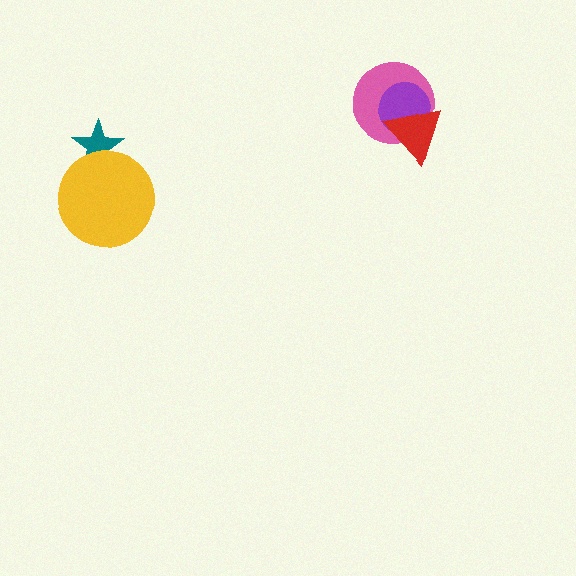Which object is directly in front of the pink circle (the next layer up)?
The purple circle is directly in front of the pink circle.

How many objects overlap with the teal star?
1 object overlaps with the teal star.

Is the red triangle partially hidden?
No, no other shape covers it.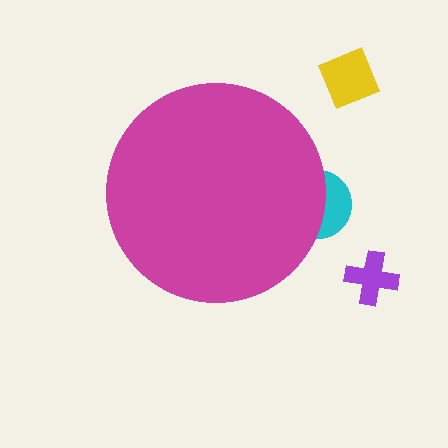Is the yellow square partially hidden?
No, the yellow square is fully visible.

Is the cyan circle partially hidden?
Yes, the cyan circle is partially hidden behind the magenta circle.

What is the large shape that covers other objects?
A magenta circle.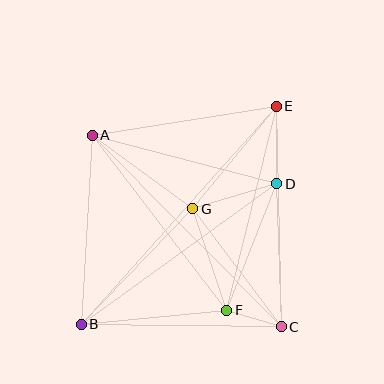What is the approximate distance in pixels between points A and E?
The distance between A and E is approximately 186 pixels.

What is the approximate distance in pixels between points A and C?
The distance between A and C is approximately 269 pixels.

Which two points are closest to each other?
Points C and F are closest to each other.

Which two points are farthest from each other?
Points B and E are farthest from each other.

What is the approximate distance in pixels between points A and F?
The distance between A and F is approximately 221 pixels.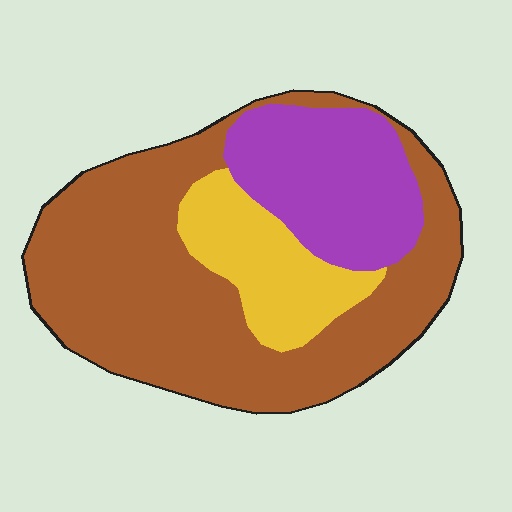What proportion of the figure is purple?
Purple takes up about one quarter (1/4) of the figure.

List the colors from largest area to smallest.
From largest to smallest: brown, purple, yellow.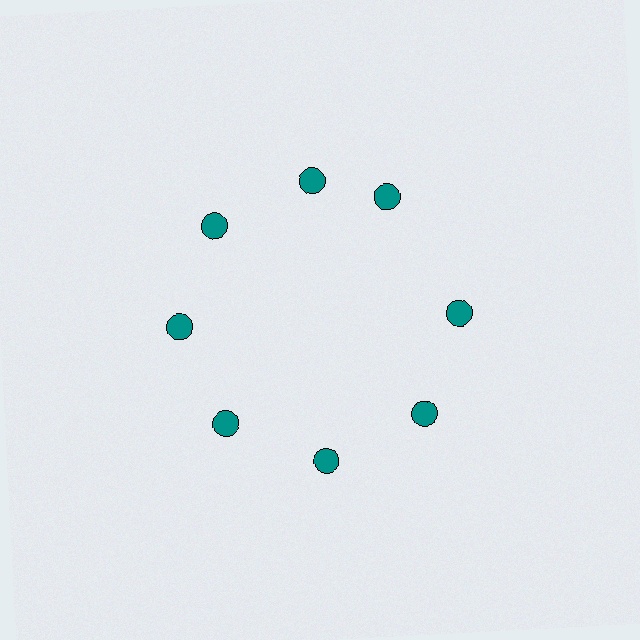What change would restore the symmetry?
The symmetry would be restored by rotating it back into even spacing with its neighbors so that all 8 circles sit at equal angles and equal distance from the center.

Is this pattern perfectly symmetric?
No. The 8 teal circles are arranged in a ring, but one element near the 2 o'clock position is rotated out of alignment along the ring, breaking the 8-fold rotational symmetry.